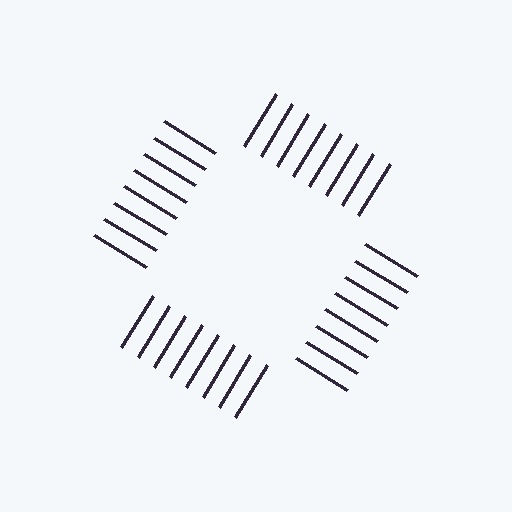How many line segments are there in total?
32 — 8 along each of the 4 edges.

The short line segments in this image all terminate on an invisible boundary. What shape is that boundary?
An illusory square — the line segments terminate on its edges but no continuous stroke is drawn.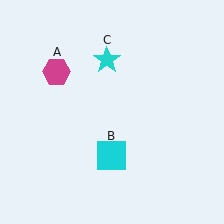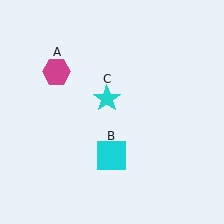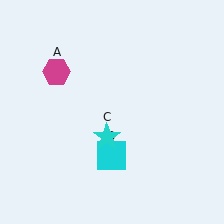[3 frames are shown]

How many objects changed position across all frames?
1 object changed position: cyan star (object C).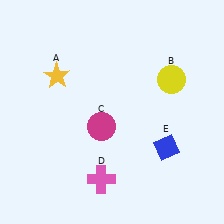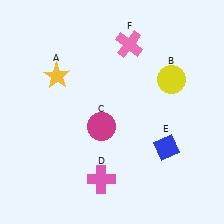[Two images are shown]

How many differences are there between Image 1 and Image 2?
There is 1 difference between the two images.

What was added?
A pink cross (F) was added in Image 2.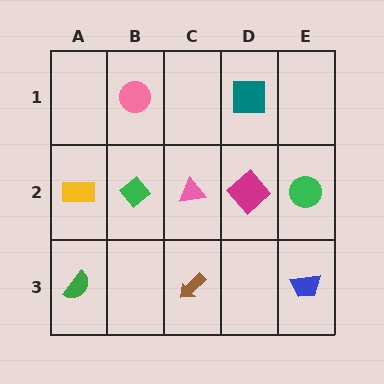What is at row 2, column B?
A green diamond.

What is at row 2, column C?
A pink triangle.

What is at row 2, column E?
A green circle.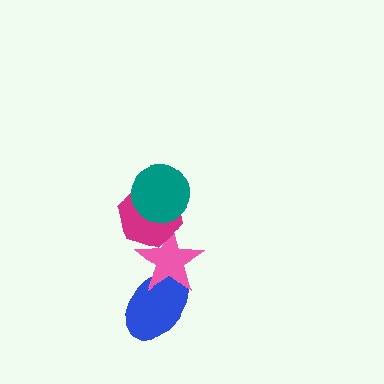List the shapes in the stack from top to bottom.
From top to bottom: the teal circle, the magenta hexagon, the pink star, the blue ellipse.